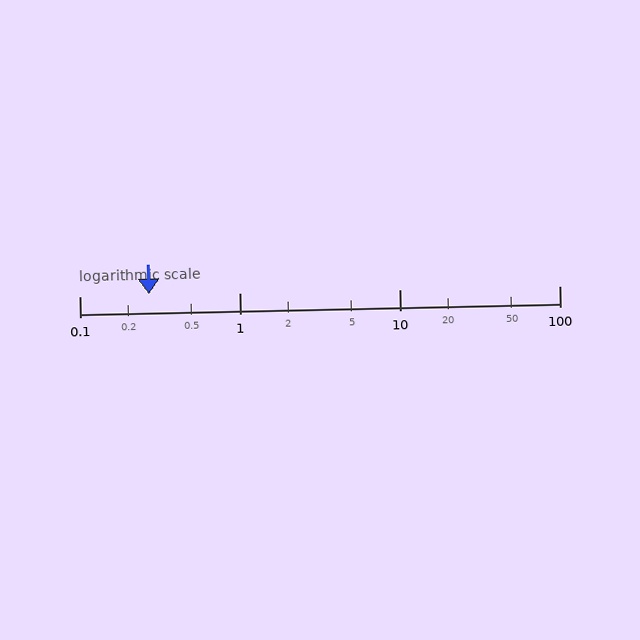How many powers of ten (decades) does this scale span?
The scale spans 3 decades, from 0.1 to 100.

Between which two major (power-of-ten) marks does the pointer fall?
The pointer is between 0.1 and 1.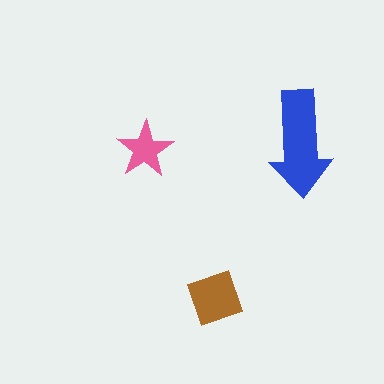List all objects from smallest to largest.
The pink star, the brown diamond, the blue arrow.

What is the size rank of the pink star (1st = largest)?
3rd.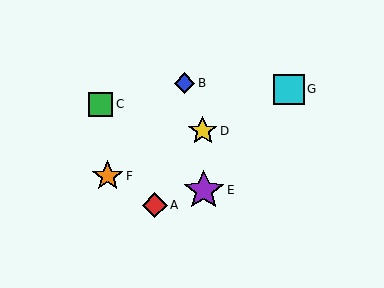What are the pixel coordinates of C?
Object C is at (101, 104).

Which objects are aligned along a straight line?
Objects D, F, G are aligned along a straight line.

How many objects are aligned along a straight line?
3 objects (D, F, G) are aligned along a straight line.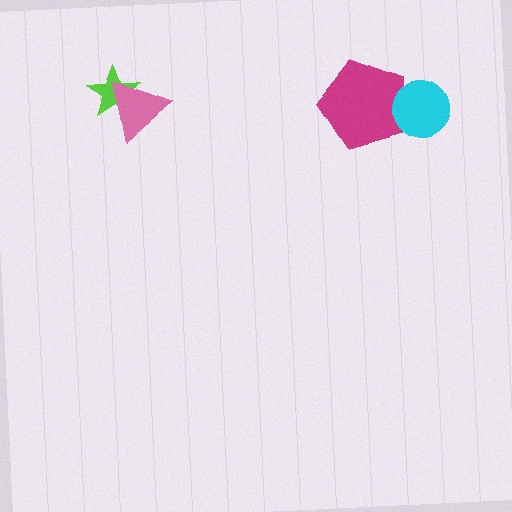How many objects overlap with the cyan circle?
1 object overlaps with the cyan circle.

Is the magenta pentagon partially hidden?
Yes, it is partially covered by another shape.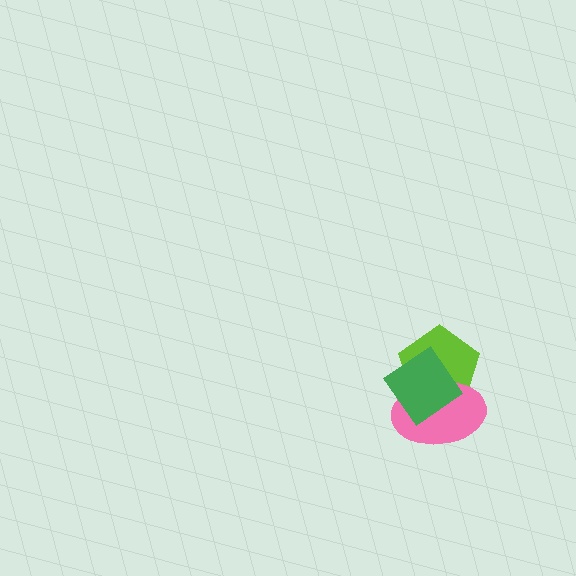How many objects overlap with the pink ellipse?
2 objects overlap with the pink ellipse.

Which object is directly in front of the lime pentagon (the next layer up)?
The pink ellipse is directly in front of the lime pentagon.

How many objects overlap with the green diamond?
2 objects overlap with the green diamond.